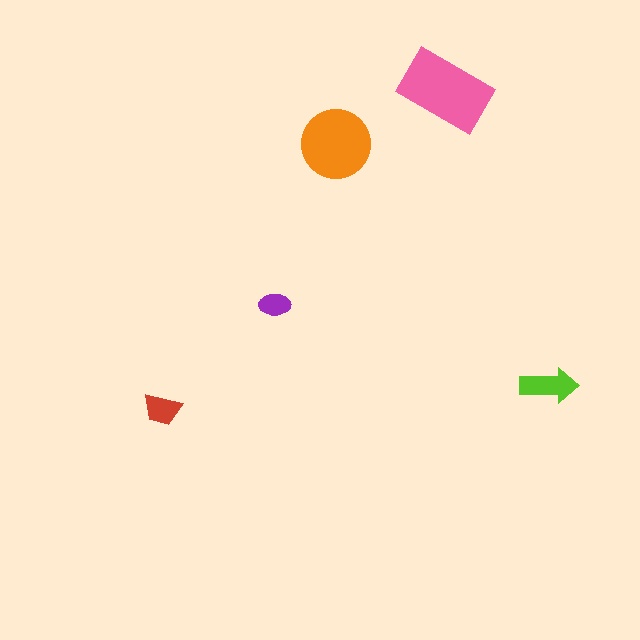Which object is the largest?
The pink rectangle.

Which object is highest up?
The pink rectangle is topmost.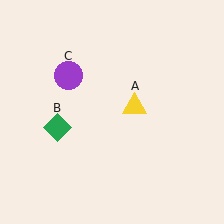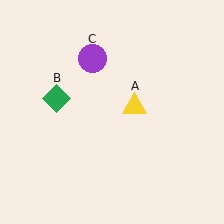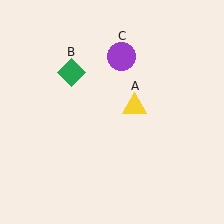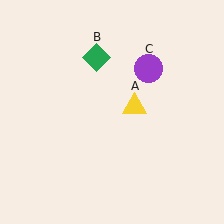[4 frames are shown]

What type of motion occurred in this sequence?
The green diamond (object B), purple circle (object C) rotated clockwise around the center of the scene.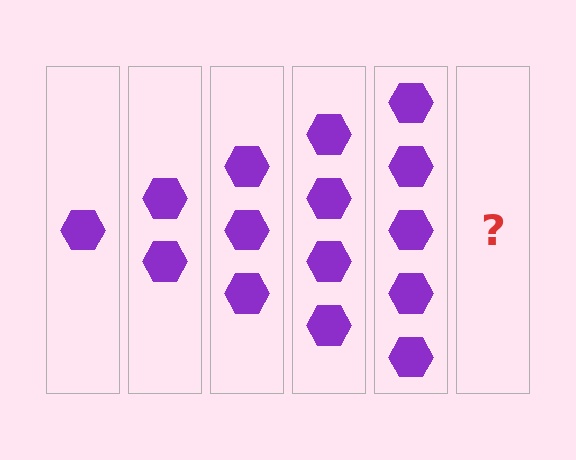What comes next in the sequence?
The next element should be 6 hexagons.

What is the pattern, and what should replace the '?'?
The pattern is that each step adds one more hexagon. The '?' should be 6 hexagons.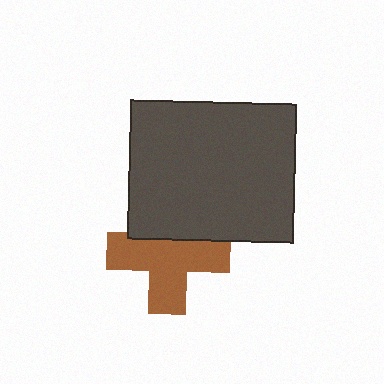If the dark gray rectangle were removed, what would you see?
You would see the complete brown cross.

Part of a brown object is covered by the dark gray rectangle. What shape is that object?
It is a cross.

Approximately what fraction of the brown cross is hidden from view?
Roughly 31% of the brown cross is hidden behind the dark gray rectangle.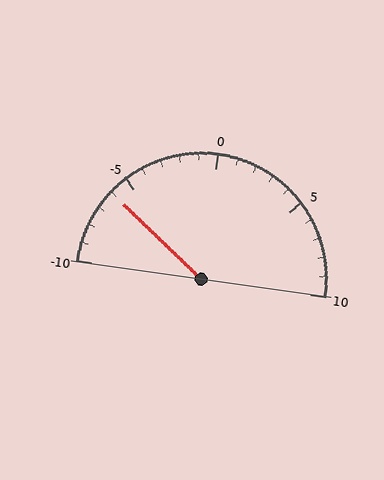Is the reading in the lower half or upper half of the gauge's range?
The reading is in the lower half of the range (-10 to 10).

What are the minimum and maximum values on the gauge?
The gauge ranges from -10 to 10.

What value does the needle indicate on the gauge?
The needle indicates approximately -6.